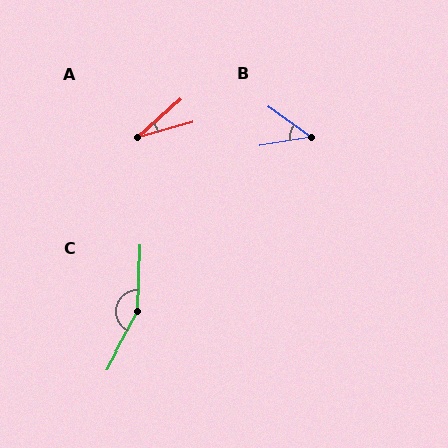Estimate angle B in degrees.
Approximately 45 degrees.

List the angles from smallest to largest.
A (26°), B (45°), C (154°).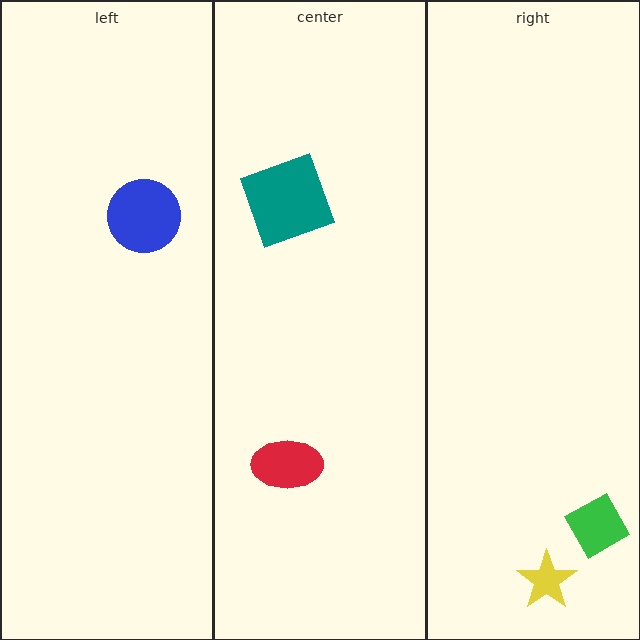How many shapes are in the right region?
2.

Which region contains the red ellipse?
The center region.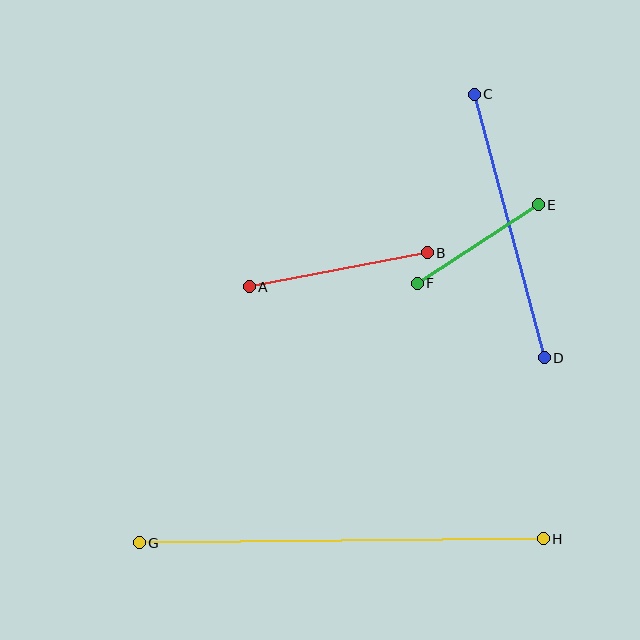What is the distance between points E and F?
The distance is approximately 144 pixels.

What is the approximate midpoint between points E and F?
The midpoint is at approximately (478, 244) pixels.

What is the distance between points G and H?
The distance is approximately 404 pixels.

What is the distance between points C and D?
The distance is approximately 273 pixels.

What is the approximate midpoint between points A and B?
The midpoint is at approximately (338, 270) pixels.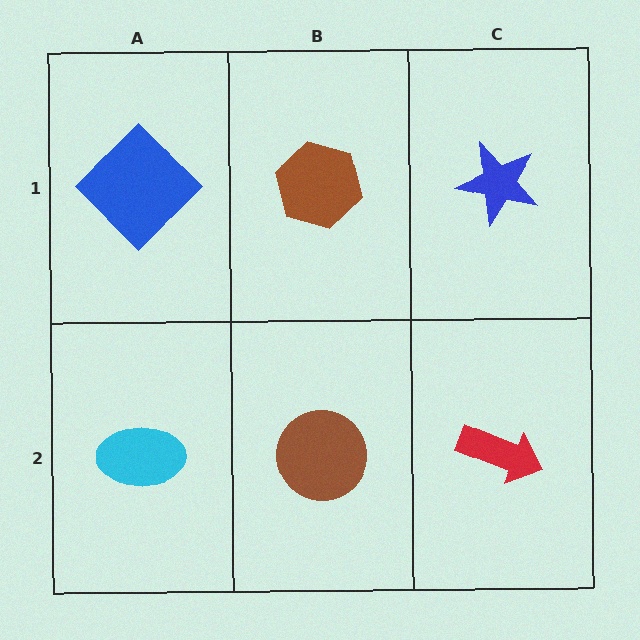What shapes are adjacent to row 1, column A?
A cyan ellipse (row 2, column A), a brown hexagon (row 1, column B).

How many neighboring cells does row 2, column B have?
3.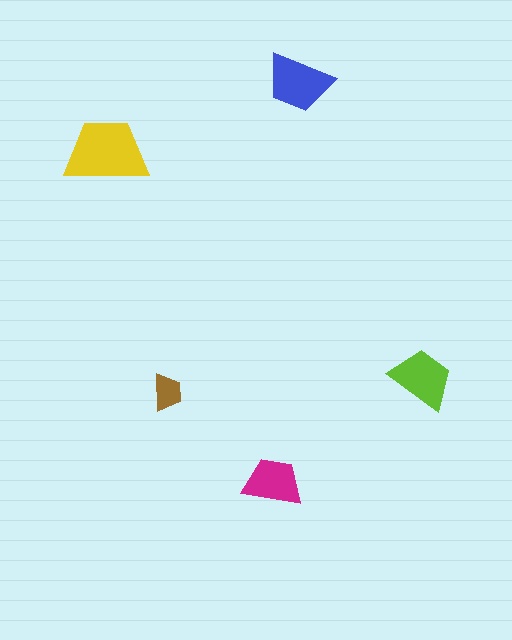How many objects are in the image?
There are 5 objects in the image.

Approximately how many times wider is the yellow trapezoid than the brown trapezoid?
About 2 times wider.